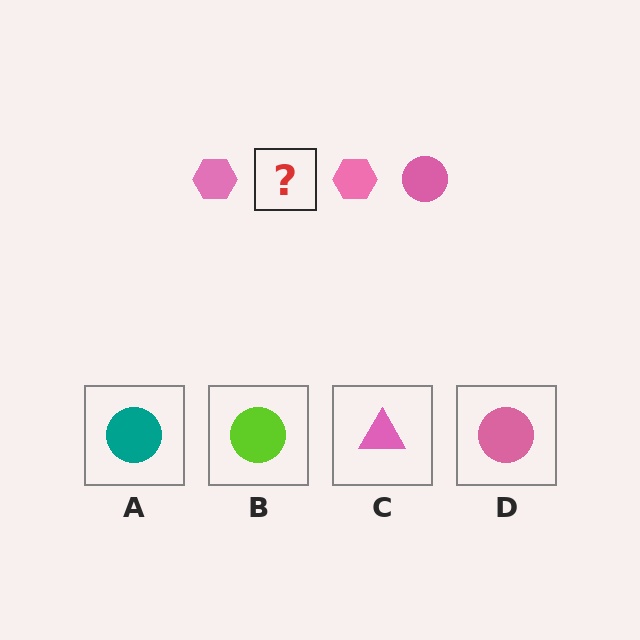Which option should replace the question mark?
Option D.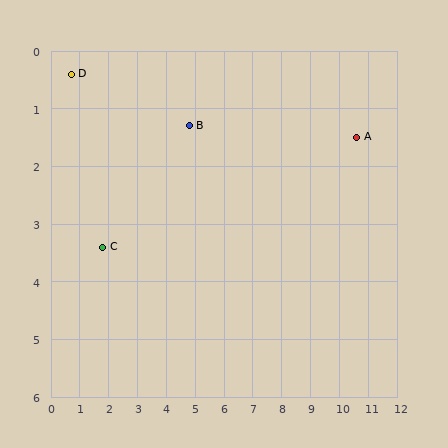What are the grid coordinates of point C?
Point C is at approximately (1.8, 3.4).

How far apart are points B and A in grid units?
Points B and A are about 5.8 grid units apart.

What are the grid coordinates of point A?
Point A is at approximately (10.6, 1.5).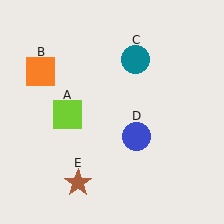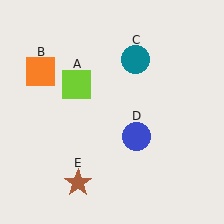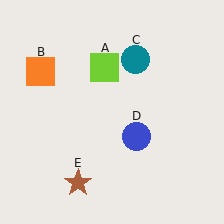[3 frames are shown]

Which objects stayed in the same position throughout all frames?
Orange square (object B) and teal circle (object C) and blue circle (object D) and brown star (object E) remained stationary.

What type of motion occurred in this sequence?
The lime square (object A) rotated clockwise around the center of the scene.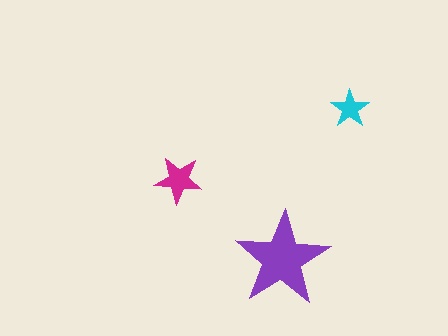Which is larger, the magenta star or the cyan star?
The magenta one.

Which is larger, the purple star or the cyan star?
The purple one.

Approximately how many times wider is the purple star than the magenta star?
About 2 times wider.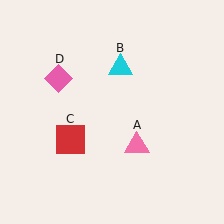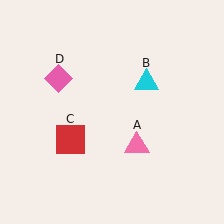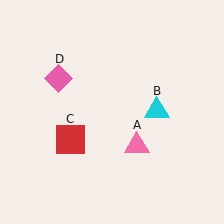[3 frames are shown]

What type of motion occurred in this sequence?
The cyan triangle (object B) rotated clockwise around the center of the scene.